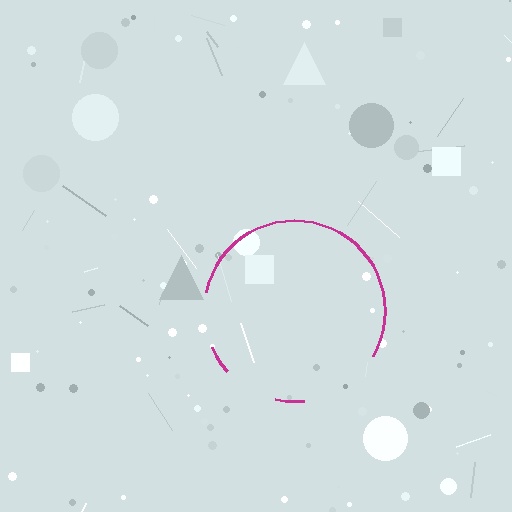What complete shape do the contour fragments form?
The contour fragments form a circle.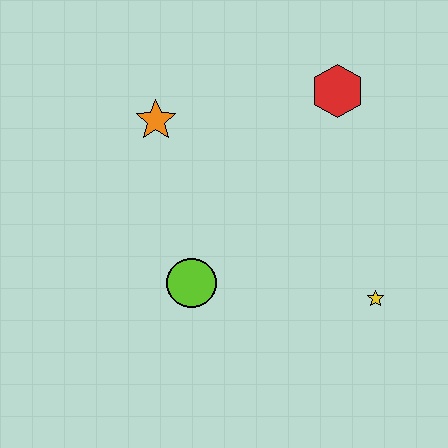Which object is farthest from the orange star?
The yellow star is farthest from the orange star.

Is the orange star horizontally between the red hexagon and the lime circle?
No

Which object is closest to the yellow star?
The lime circle is closest to the yellow star.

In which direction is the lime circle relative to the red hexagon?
The lime circle is below the red hexagon.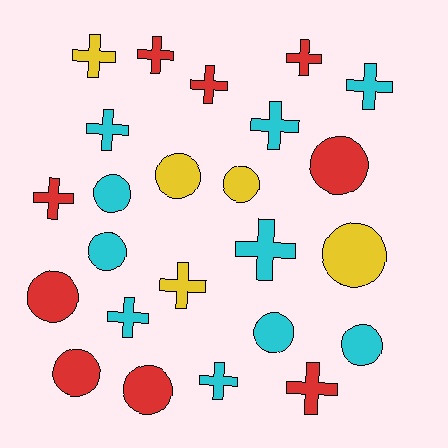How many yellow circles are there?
There are 3 yellow circles.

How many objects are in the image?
There are 24 objects.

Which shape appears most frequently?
Cross, with 13 objects.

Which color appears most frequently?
Cyan, with 10 objects.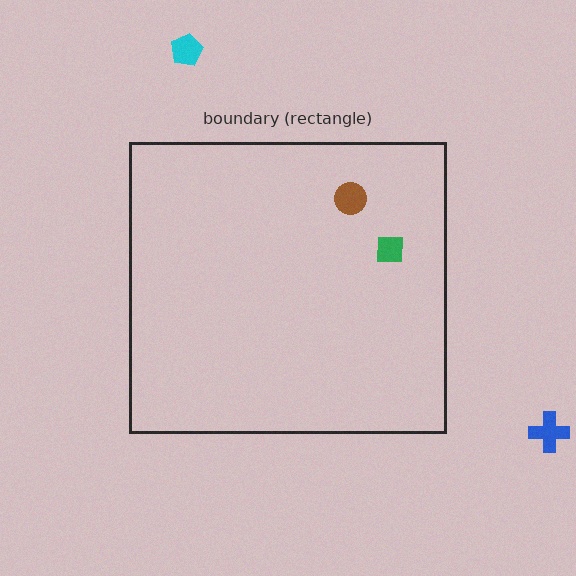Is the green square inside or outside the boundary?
Inside.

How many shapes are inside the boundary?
2 inside, 2 outside.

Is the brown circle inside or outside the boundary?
Inside.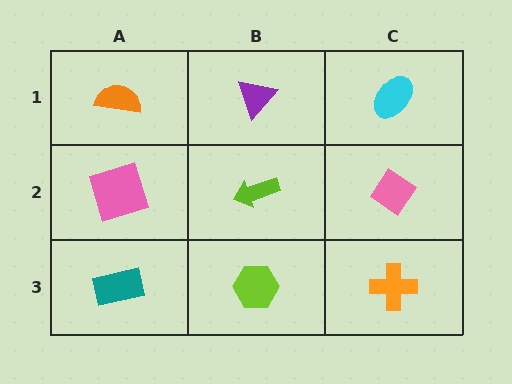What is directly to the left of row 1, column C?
A purple triangle.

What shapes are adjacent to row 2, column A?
An orange semicircle (row 1, column A), a teal rectangle (row 3, column A), a lime arrow (row 2, column B).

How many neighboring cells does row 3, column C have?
2.